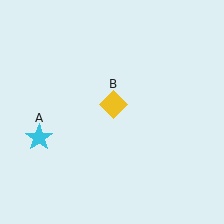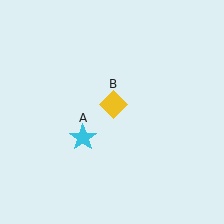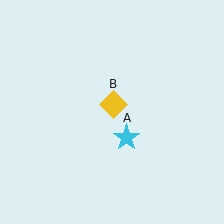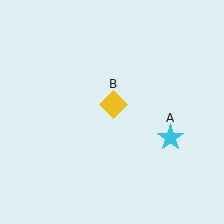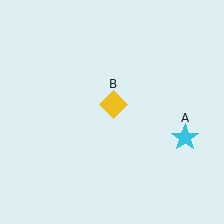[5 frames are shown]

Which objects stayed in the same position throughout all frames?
Yellow diamond (object B) remained stationary.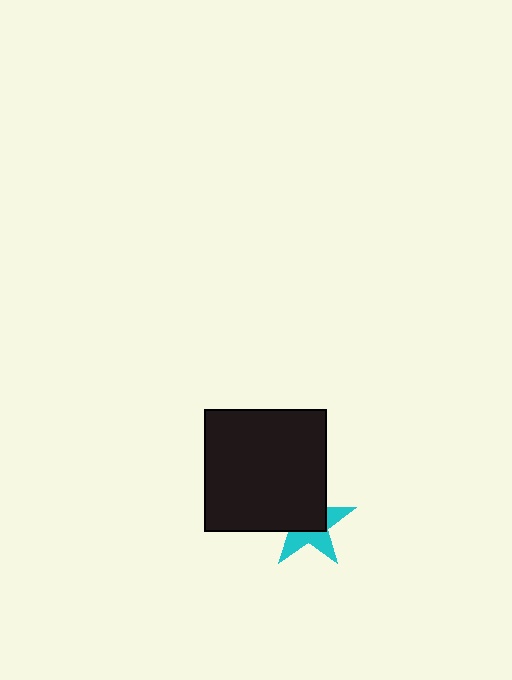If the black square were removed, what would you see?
You would see the complete cyan star.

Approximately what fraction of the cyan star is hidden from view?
Roughly 56% of the cyan star is hidden behind the black square.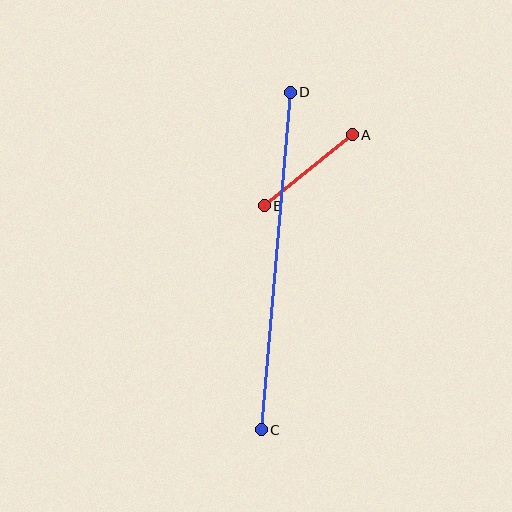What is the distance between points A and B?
The distance is approximately 113 pixels.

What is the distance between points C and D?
The distance is approximately 339 pixels.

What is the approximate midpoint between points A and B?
The midpoint is at approximately (308, 170) pixels.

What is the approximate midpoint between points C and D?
The midpoint is at approximately (276, 261) pixels.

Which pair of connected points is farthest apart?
Points C and D are farthest apart.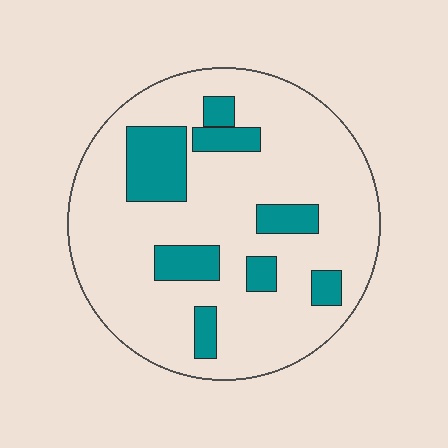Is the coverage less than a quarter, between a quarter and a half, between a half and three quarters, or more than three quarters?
Less than a quarter.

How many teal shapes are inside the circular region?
8.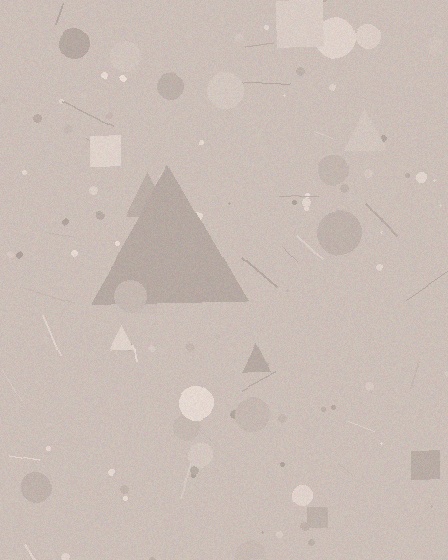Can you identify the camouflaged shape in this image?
The camouflaged shape is a triangle.